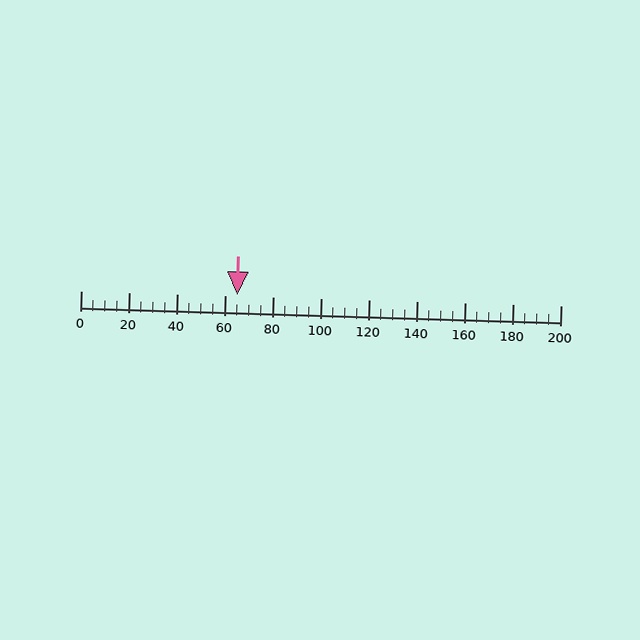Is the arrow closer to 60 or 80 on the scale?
The arrow is closer to 60.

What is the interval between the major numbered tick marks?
The major tick marks are spaced 20 units apart.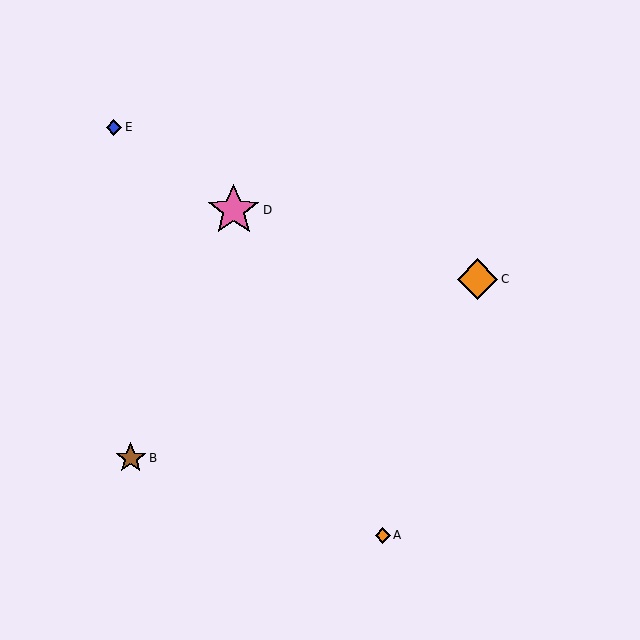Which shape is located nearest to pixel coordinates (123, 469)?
The brown star (labeled B) at (131, 458) is nearest to that location.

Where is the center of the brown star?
The center of the brown star is at (131, 458).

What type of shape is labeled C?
Shape C is an orange diamond.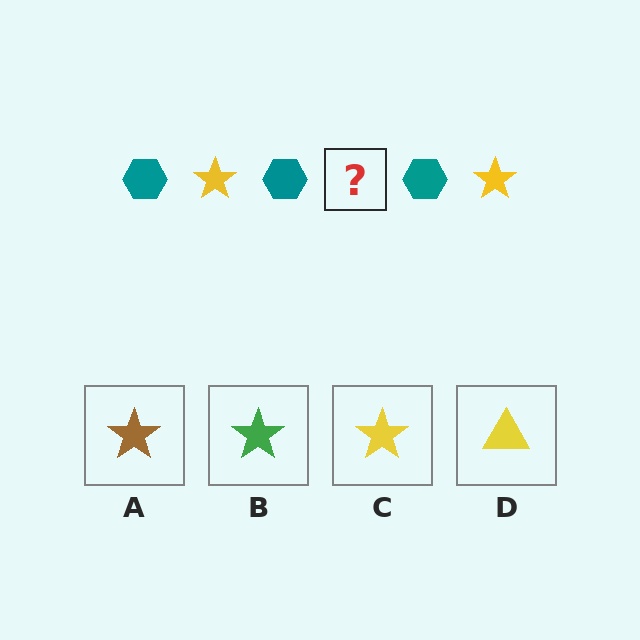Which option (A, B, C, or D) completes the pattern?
C.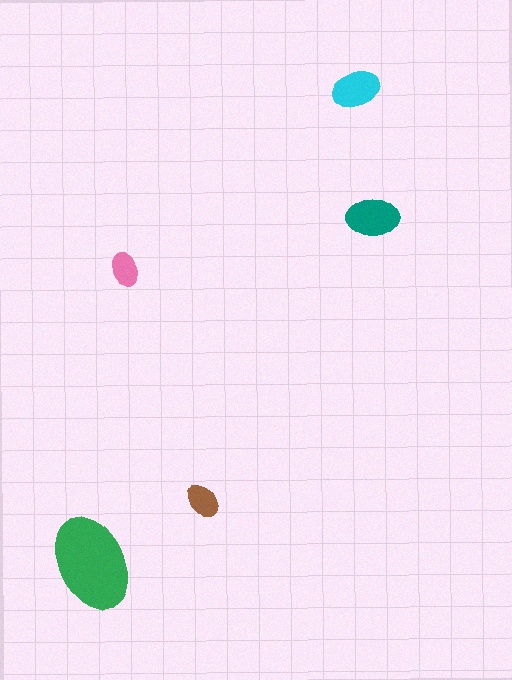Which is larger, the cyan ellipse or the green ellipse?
The green one.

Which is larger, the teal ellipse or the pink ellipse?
The teal one.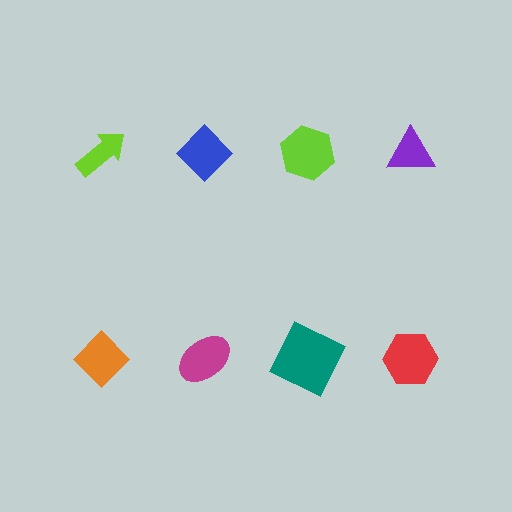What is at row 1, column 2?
A blue diamond.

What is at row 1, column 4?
A purple triangle.